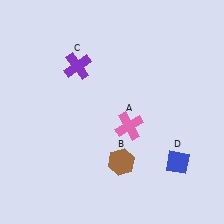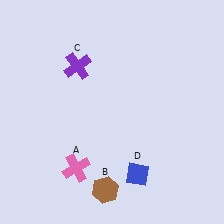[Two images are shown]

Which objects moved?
The objects that moved are: the pink cross (A), the brown hexagon (B), the blue diamond (D).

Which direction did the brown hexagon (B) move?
The brown hexagon (B) moved down.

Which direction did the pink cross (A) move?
The pink cross (A) moved left.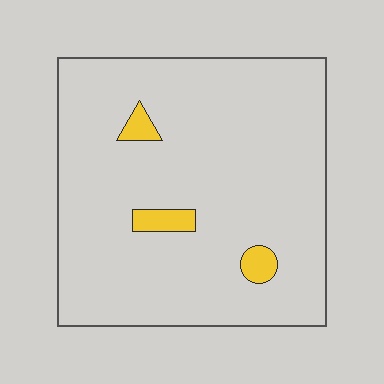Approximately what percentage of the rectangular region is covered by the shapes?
Approximately 5%.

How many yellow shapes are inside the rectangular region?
3.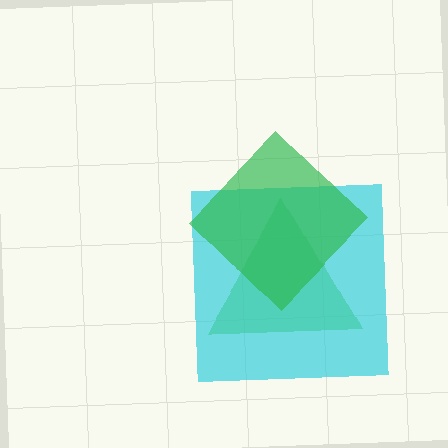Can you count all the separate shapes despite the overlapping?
Yes, there are 3 separate shapes.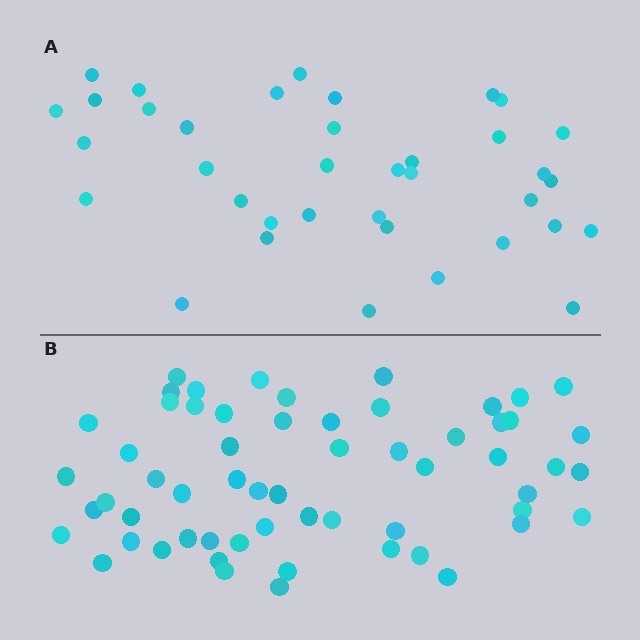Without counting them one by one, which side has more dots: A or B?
Region B (the bottom region) has more dots.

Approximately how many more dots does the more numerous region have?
Region B has approximately 20 more dots than region A.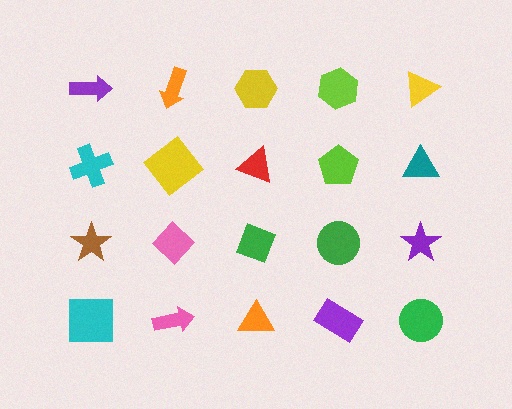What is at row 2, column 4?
A lime pentagon.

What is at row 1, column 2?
An orange arrow.